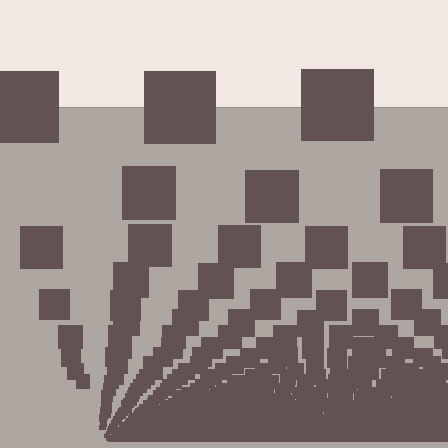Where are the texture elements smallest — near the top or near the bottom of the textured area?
Near the bottom.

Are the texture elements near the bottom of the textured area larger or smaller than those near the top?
Smaller. The gradient is inverted — elements near the bottom are smaller and denser.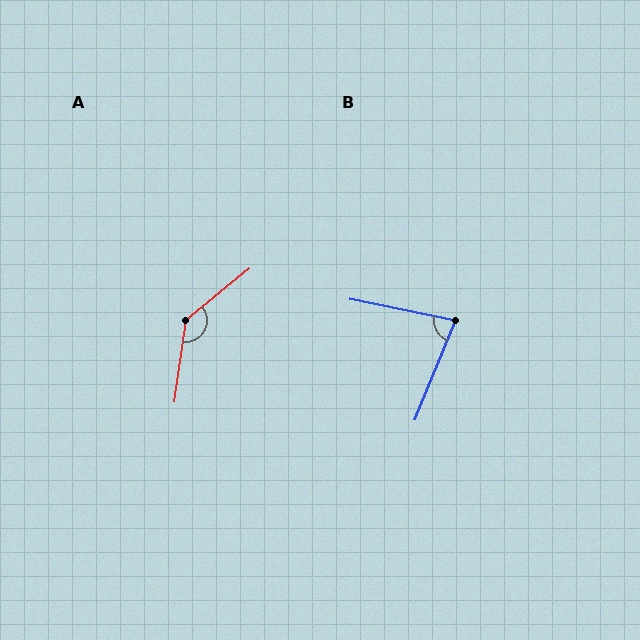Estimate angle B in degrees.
Approximately 80 degrees.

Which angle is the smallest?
B, at approximately 80 degrees.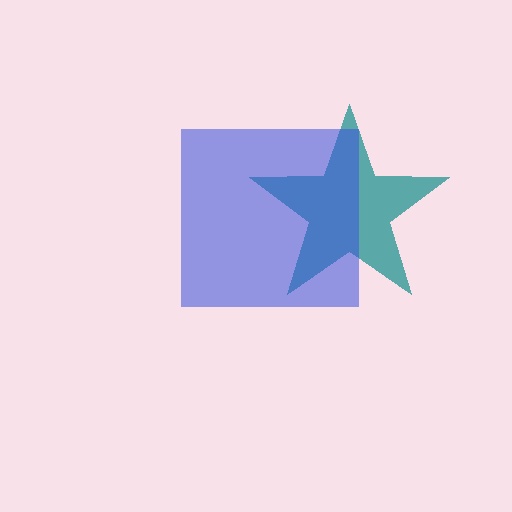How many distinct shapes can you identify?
There are 2 distinct shapes: a teal star, a blue square.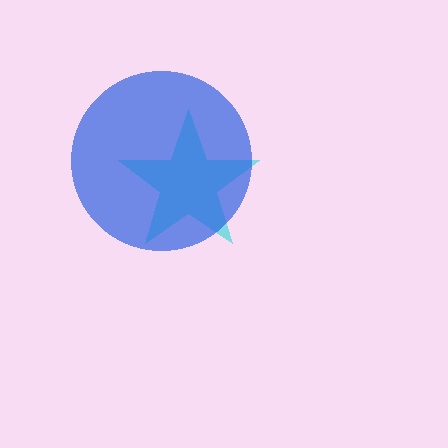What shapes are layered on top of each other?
The layered shapes are: a cyan star, a blue circle.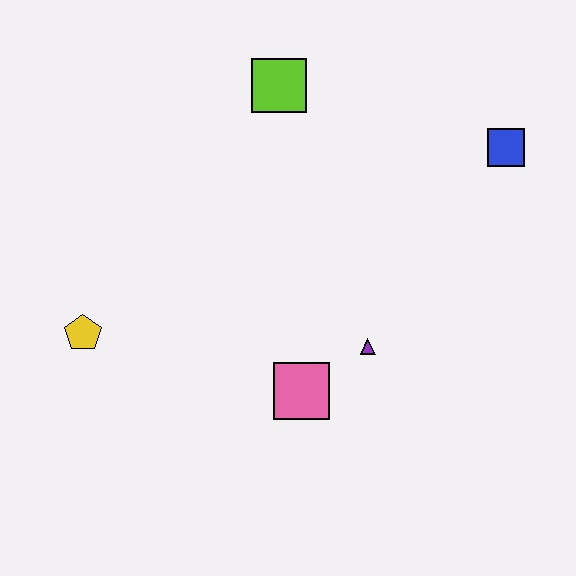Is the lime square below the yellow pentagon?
No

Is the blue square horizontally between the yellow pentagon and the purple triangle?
No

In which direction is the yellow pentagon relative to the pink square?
The yellow pentagon is to the left of the pink square.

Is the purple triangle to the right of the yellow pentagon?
Yes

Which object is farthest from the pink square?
The blue square is farthest from the pink square.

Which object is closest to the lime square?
The blue square is closest to the lime square.